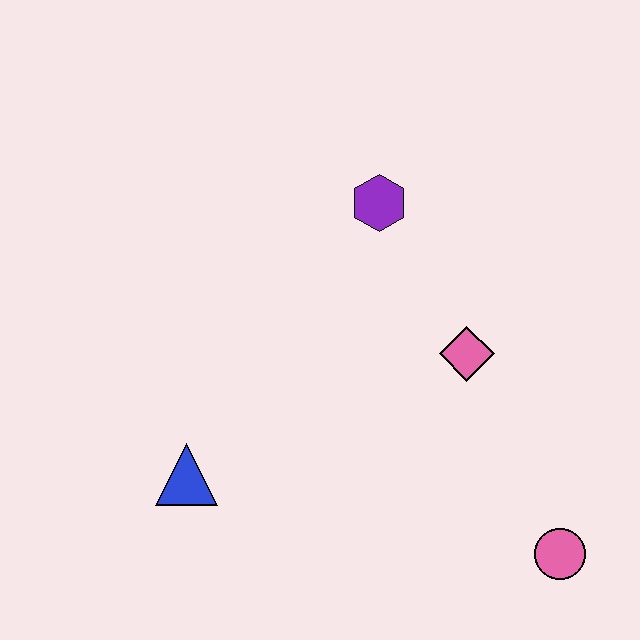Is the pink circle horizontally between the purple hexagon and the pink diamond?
No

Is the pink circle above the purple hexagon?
No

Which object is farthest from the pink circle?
The purple hexagon is farthest from the pink circle.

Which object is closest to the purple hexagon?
The pink diamond is closest to the purple hexagon.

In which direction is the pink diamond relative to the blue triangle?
The pink diamond is to the right of the blue triangle.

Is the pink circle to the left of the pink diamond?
No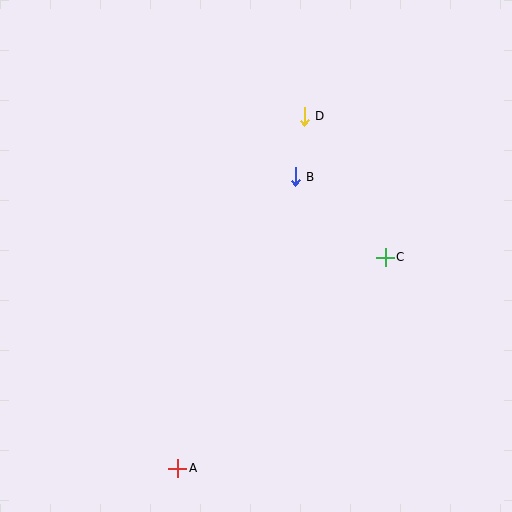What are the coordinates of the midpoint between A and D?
The midpoint between A and D is at (241, 292).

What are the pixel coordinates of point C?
Point C is at (385, 257).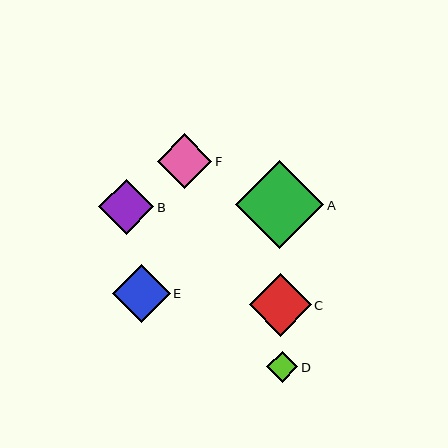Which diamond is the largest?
Diamond A is the largest with a size of approximately 89 pixels.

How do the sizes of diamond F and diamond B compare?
Diamond F and diamond B are approximately the same size.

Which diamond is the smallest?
Diamond D is the smallest with a size of approximately 31 pixels.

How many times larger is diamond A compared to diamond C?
Diamond A is approximately 1.4 times the size of diamond C.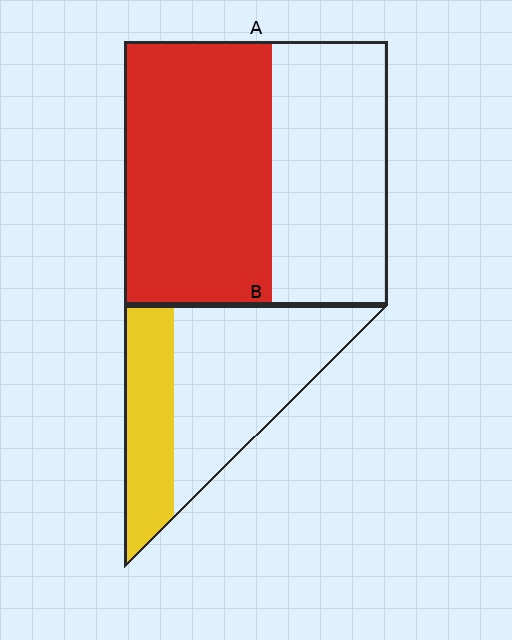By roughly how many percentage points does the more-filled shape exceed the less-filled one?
By roughly 20 percentage points (A over B).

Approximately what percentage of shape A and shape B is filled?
A is approximately 55% and B is approximately 35%.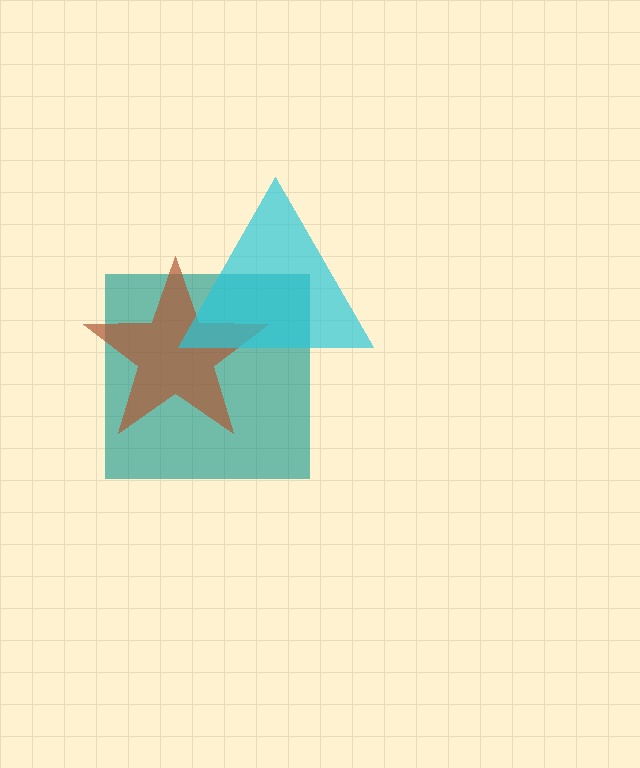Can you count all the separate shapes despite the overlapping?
Yes, there are 3 separate shapes.